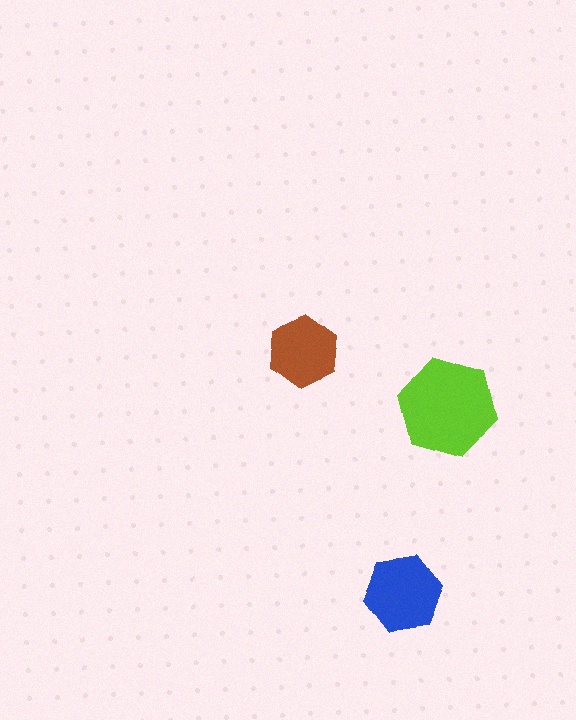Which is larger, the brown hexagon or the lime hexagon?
The lime one.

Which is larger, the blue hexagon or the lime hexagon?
The lime one.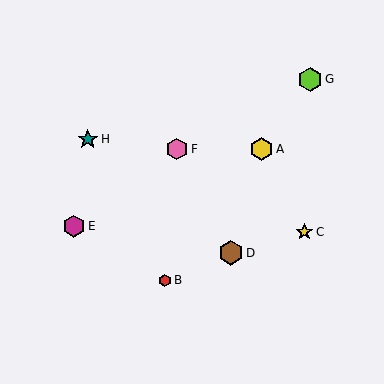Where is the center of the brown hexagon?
The center of the brown hexagon is at (231, 253).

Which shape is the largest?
The brown hexagon (labeled D) is the largest.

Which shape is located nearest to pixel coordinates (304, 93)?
The lime hexagon (labeled G) at (310, 79) is nearest to that location.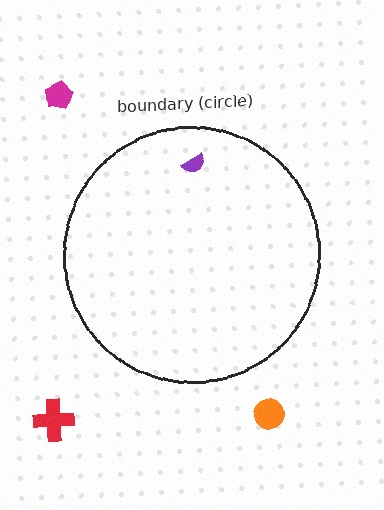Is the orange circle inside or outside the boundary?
Outside.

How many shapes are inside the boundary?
1 inside, 3 outside.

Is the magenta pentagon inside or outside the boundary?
Outside.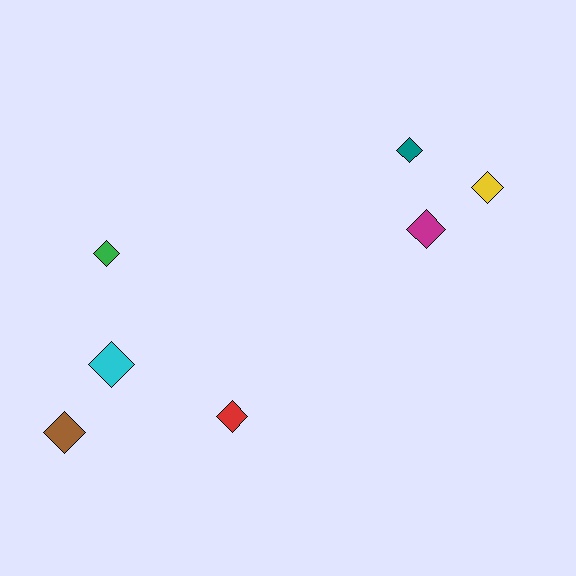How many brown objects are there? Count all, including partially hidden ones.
There is 1 brown object.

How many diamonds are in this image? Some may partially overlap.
There are 7 diamonds.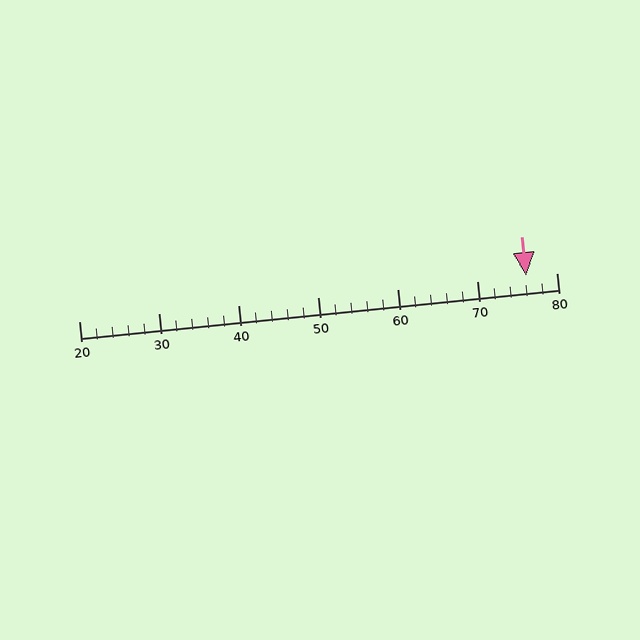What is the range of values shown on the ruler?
The ruler shows values from 20 to 80.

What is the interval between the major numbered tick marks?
The major tick marks are spaced 10 units apart.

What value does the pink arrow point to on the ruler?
The pink arrow points to approximately 76.